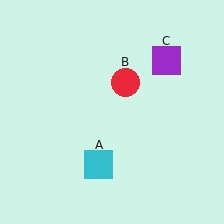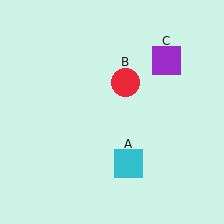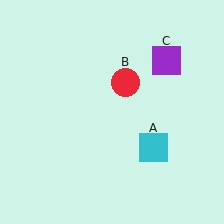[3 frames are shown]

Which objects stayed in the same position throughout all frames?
Red circle (object B) and purple square (object C) remained stationary.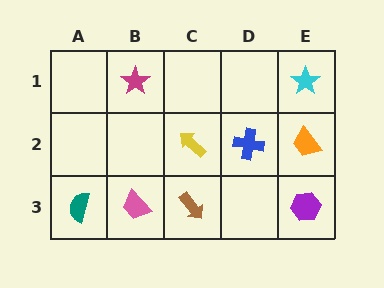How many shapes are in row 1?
2 shapes.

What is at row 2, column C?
A yellow arrow.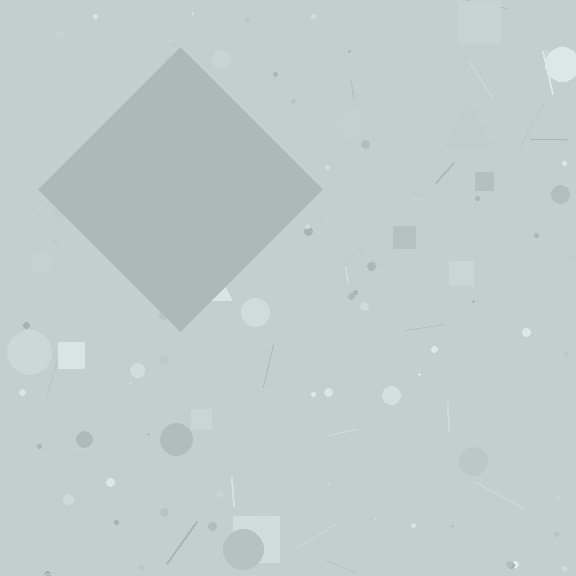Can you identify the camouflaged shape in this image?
The camouflaged shape is a diamond.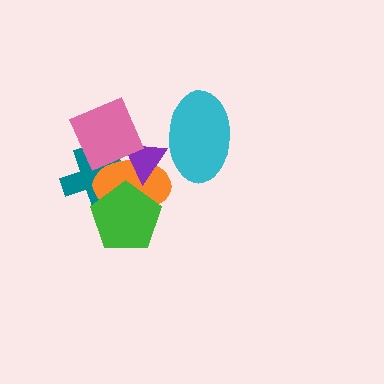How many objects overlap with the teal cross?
3 objects overlap with the teal cross.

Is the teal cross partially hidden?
Yes, it is partially covered by another shape.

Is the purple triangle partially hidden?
Yes, it is partially covered by another shape.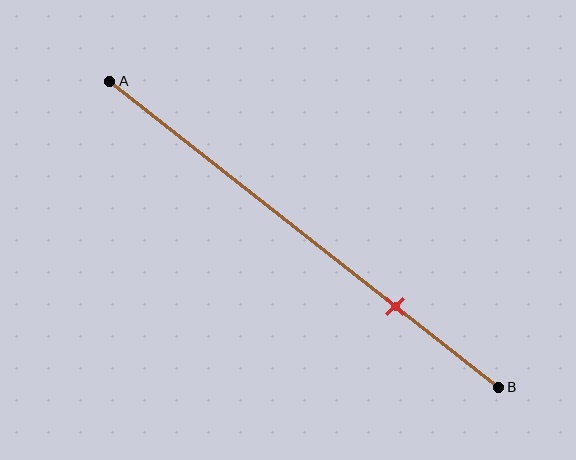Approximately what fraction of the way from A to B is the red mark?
The red mark is approximately 75% of the way from A to B.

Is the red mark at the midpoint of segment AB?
No, the mark is at about 75% from A, not at the 50% midpoint.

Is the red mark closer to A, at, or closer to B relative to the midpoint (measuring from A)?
The red mark is closer to point B than the midpoint of segment AB.